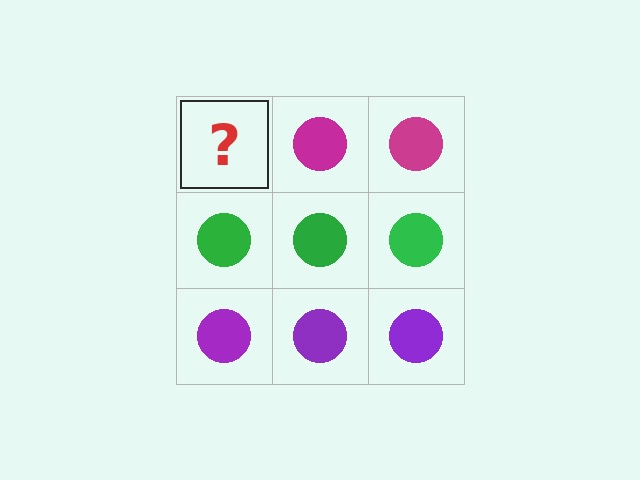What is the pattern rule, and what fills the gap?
The rule is that each row has a consistent color. The gap should be filled with a magenta circle.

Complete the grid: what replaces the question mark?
The question mark should be replaced with a magenta circle.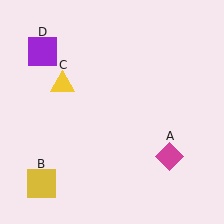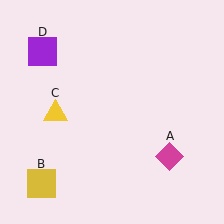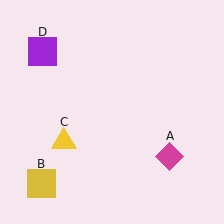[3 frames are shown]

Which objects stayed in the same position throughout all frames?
Magenta diamond (object A) and yellow square (object B) and purple square (object D) remained stationary.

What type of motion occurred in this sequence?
The yellow triangle (object C) rotated counterclockwise around the center of the scene.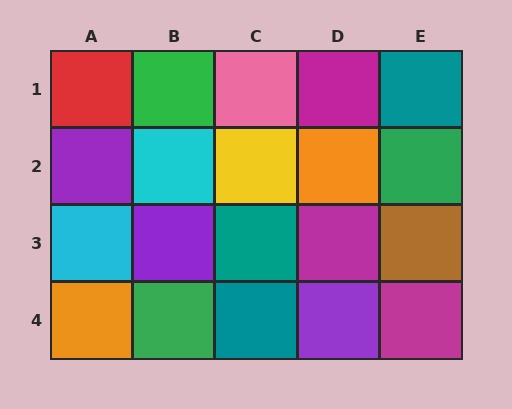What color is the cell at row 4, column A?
Orange.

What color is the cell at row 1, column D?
Magenta.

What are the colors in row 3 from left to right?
Cyan, purple, teal, magenta, brown.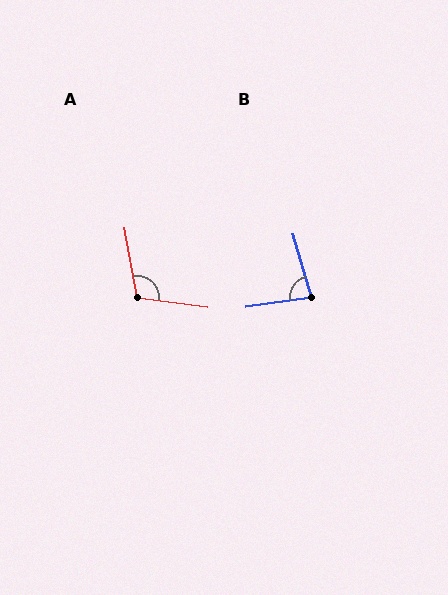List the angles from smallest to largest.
B (82°), A (107°).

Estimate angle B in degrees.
Approximately 82 degrees.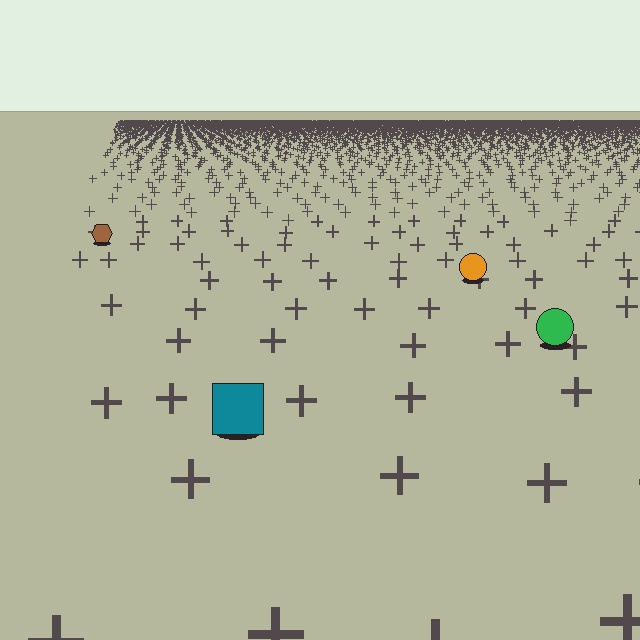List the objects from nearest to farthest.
From nearest to farthest: the teal square, the green circle, the orange circle, the brown hexagon.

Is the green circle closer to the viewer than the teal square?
No. The teal square is closer — you can tell from the texture gradient: the ground texture is coarser near it.